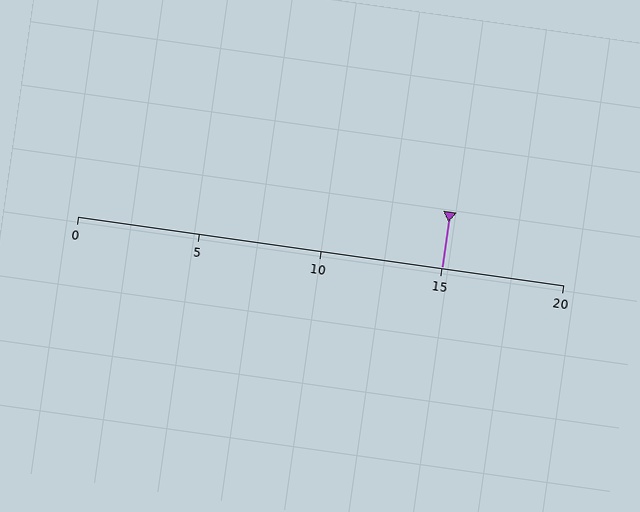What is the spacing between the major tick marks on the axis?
The major ticks are spaced 5 apart.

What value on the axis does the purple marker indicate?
The marker indicates approximately 15.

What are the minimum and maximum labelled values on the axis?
The axis runs from 0 to 20.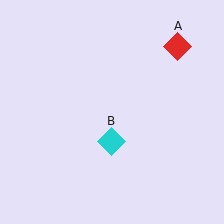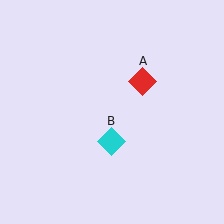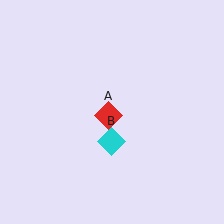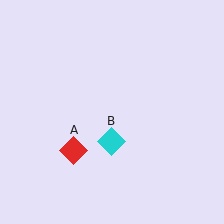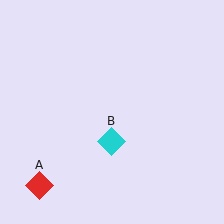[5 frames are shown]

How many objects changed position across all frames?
1 object changed position: red diamond (object A).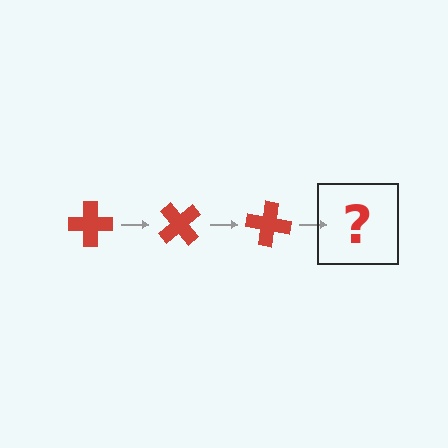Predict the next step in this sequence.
The next step is a red cross rotated 150 degrees.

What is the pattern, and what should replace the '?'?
The pattern is that the cross rotates 50 degrees each step. The '?' should be a red cross rotated 150 degrees.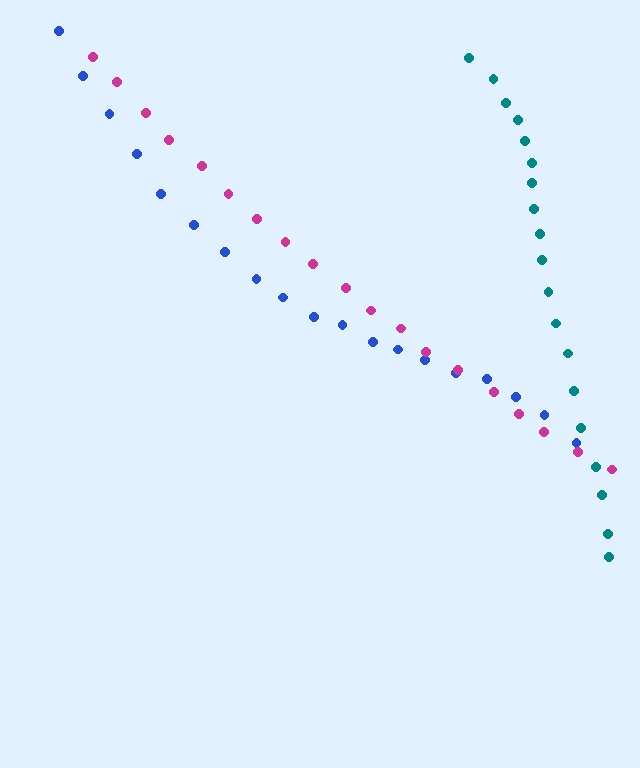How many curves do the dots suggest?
There are 3 distinct paths.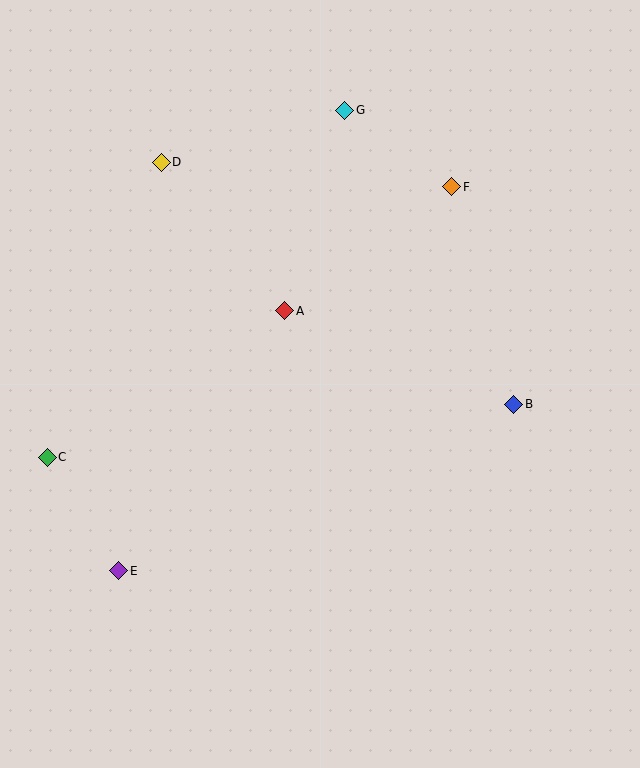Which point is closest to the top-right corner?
Point F is closest to the top-right corner.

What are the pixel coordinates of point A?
Point A is at (285, 311).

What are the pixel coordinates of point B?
Point B is at (514, 404).